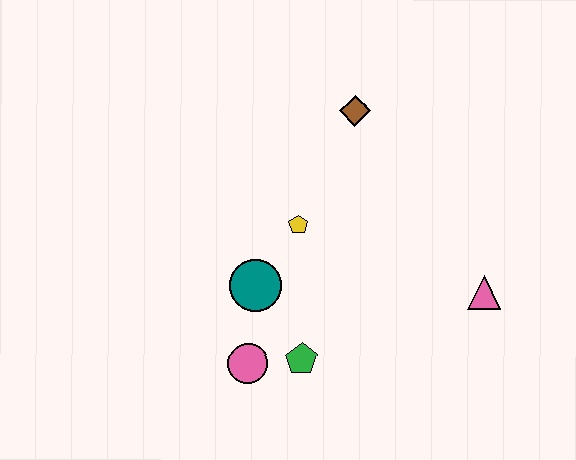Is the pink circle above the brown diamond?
No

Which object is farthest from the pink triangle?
The pink circle is farthest from the pink triangle.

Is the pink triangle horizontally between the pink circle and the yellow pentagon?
No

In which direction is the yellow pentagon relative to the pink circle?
The yellow pentagon is above the pink circle.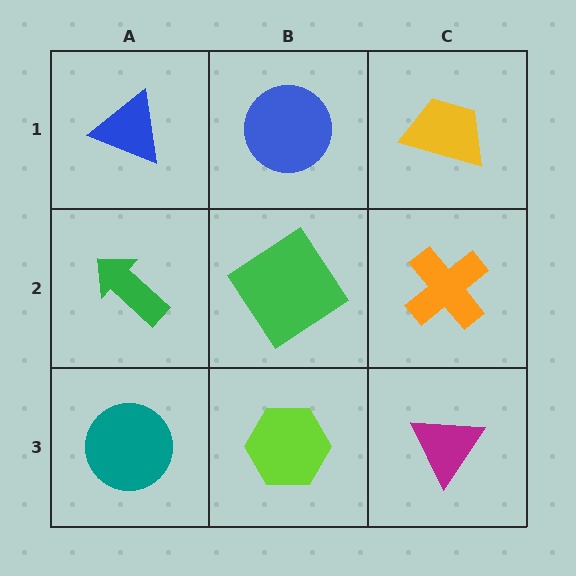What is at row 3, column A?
A teal circle.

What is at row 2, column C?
An orange cross.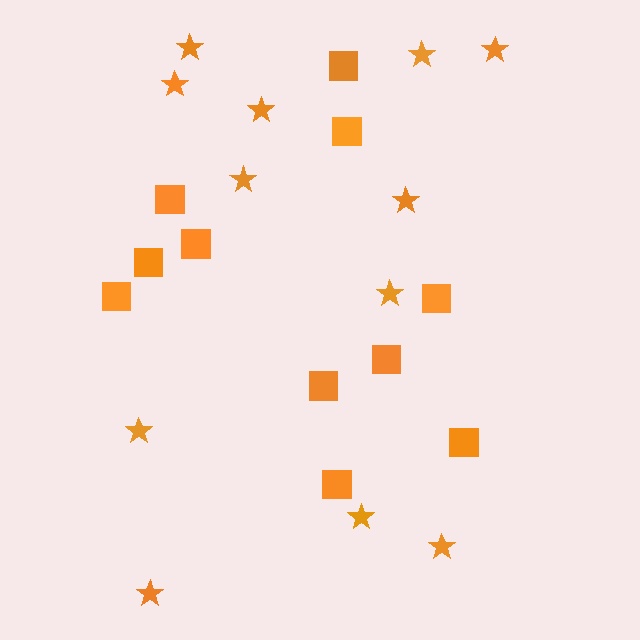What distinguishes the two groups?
There are 2 groups: one group of stars (12) and one group of squares (11).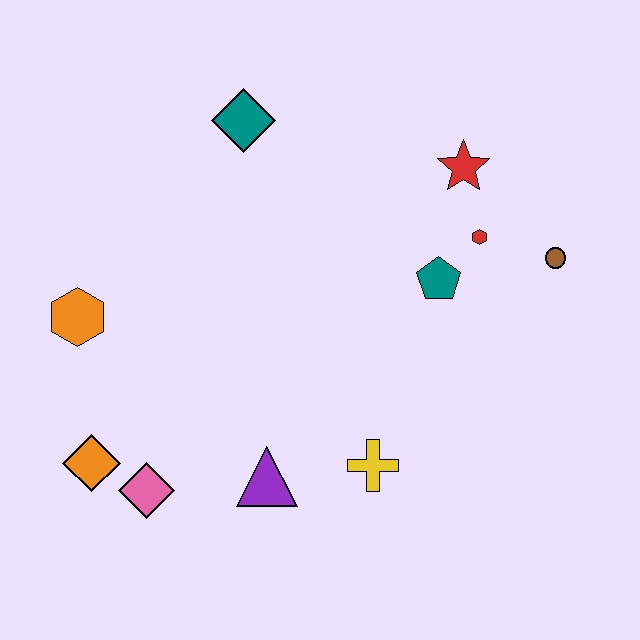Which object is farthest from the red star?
The orange diamond is farthest from the red star.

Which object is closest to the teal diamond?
The red star is closest to the teal diamond.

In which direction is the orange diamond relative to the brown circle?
The orange diamond is to the left of the brown circle.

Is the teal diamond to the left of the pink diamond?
No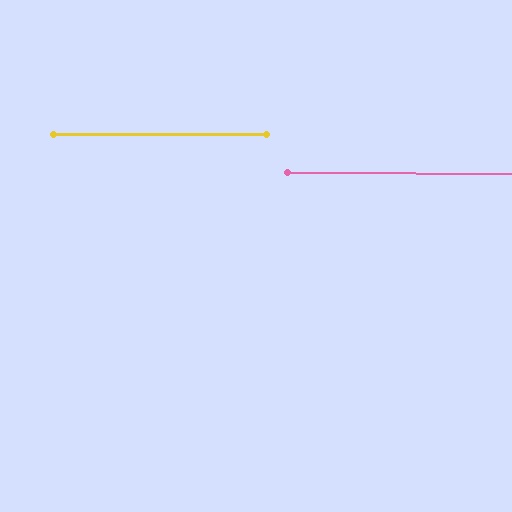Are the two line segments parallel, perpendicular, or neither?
Parallel — their directions differ by only 0.4°.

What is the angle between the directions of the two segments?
Approximately 0 degrees.